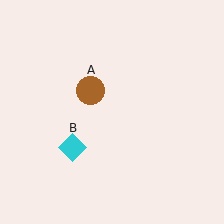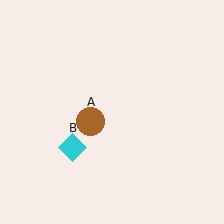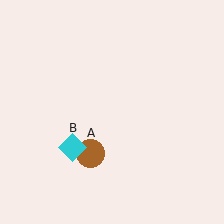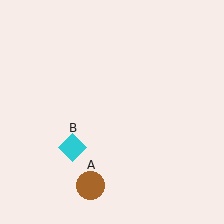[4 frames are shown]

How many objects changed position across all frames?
1 object changed position: brown circle (object A).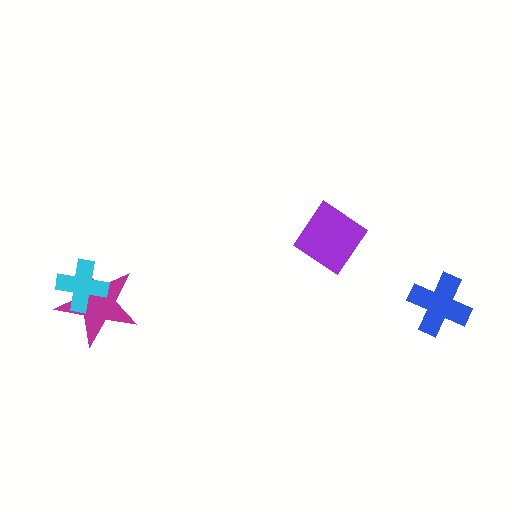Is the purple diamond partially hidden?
No, no other shape covers it.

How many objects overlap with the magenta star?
1 object overlaps with the magenta star.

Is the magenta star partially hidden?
Yes, it is partially covered by another shape.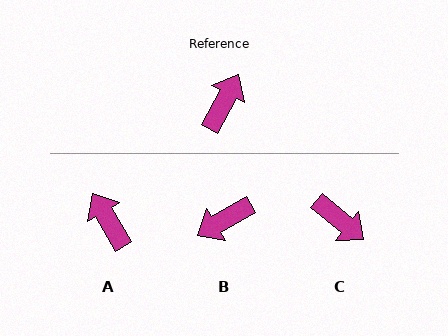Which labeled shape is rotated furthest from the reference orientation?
B, about 147 degrees away.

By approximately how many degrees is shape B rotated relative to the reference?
Approximately 147 degrees counter-clockwise.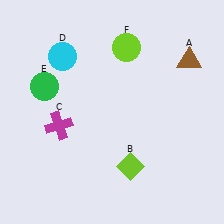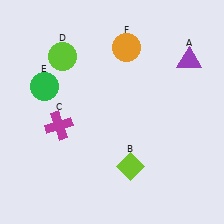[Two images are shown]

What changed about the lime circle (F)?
In Image 1, F is lime. In Image 2, it changed to orange.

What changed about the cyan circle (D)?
In Image 1, D is cyan. In Image 2, it changed to lime.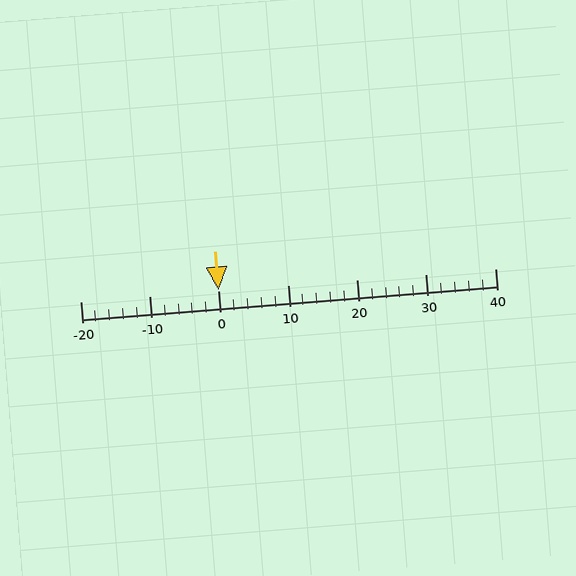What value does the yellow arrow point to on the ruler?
The yellow arrow points to approximately 0.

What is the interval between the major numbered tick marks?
The major tick marks are spaced 10 units apart.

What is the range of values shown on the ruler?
The ruler shows values from -20 to 40.